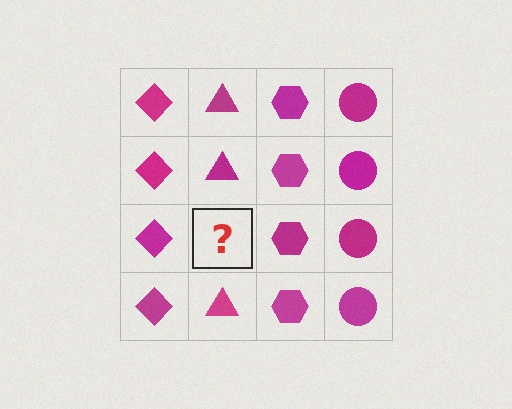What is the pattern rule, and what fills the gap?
The rule is that each column has a consistent shape. The gap should be filled with a magenta triangle.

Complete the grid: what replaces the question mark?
The question mark should be replaced with a magenta triangle.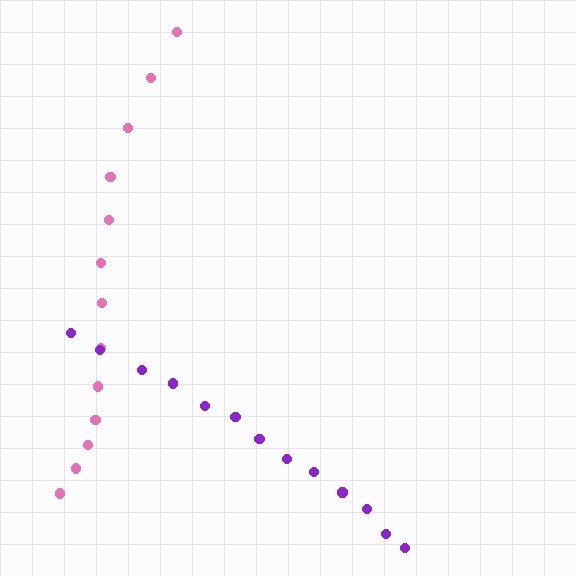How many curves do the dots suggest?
There are 2 distinct paths.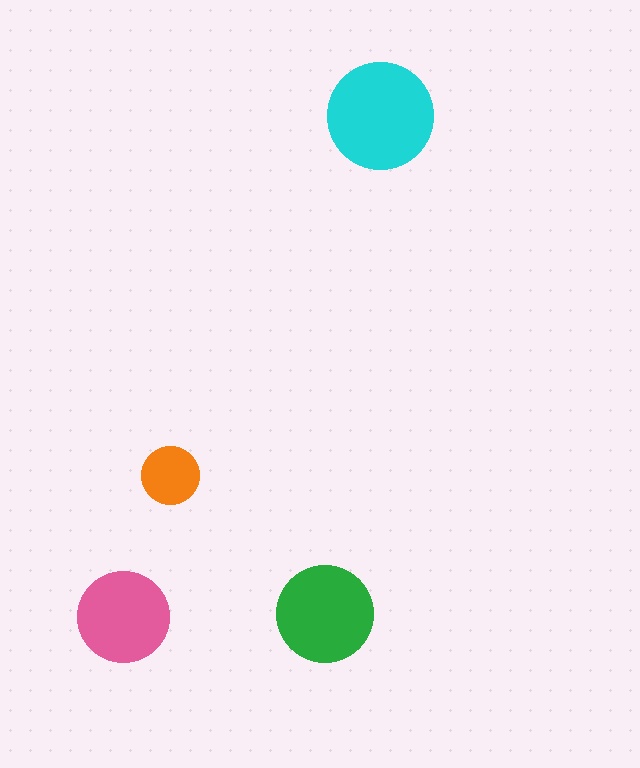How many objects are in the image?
There are 4 objects in the image.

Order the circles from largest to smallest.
the cyan one, the green one, the pink one, the orange one.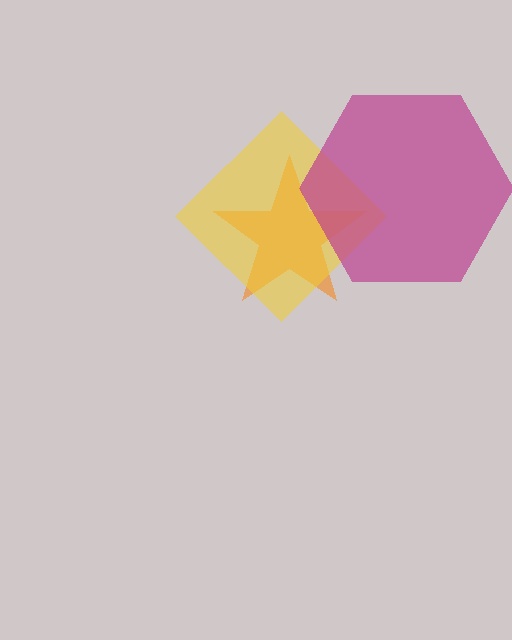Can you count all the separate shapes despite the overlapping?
Yes, there are 3 separate shapes.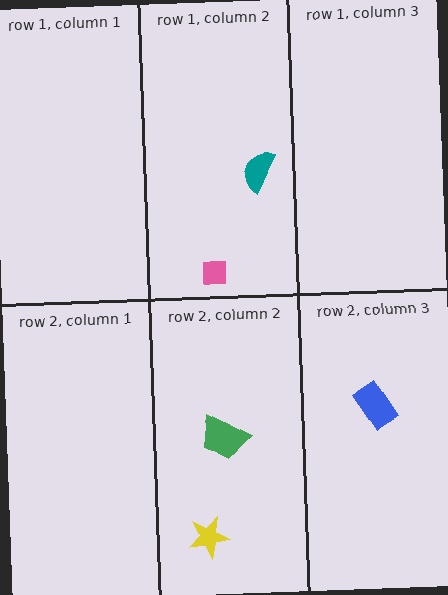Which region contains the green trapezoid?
The row 2, column 2 region.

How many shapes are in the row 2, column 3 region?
1.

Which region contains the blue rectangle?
The row 2, column 3 region.